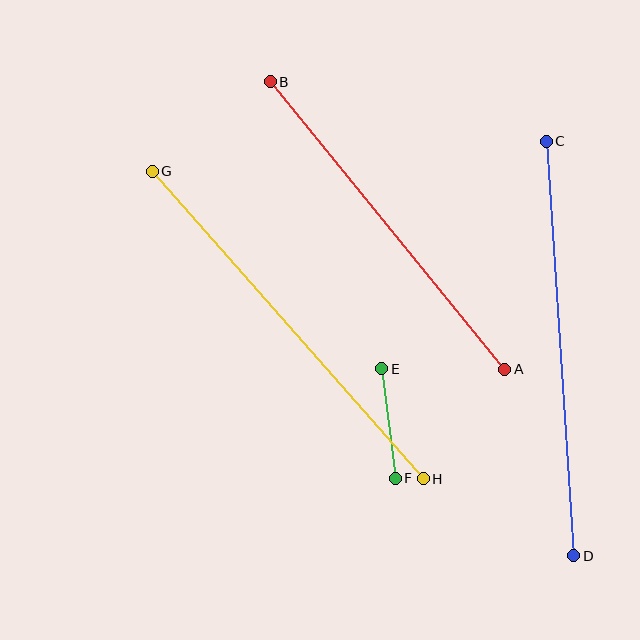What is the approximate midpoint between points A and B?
The midpoint is at approximately (387, 226) pixels.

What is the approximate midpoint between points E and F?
The midpoint is at approximately (389, 424) pixels.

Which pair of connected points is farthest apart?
Points C and D are farthest apart.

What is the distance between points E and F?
The distance is approximately 111 pixels.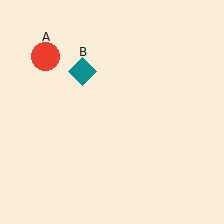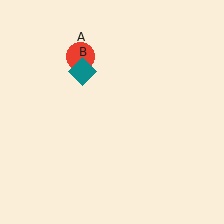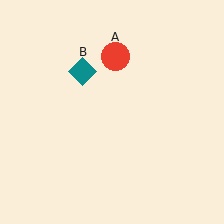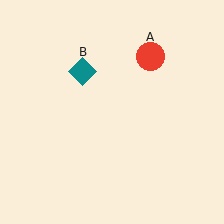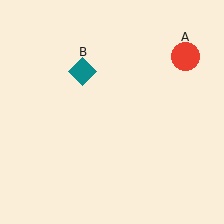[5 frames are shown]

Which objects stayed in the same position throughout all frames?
Teal diamond (object B) remained stationary.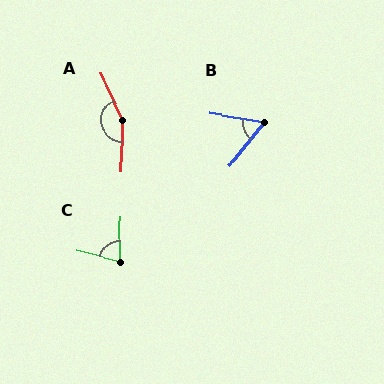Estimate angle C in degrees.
Approximately 77 degrees.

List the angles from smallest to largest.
B (60°), C (77°), A (154°).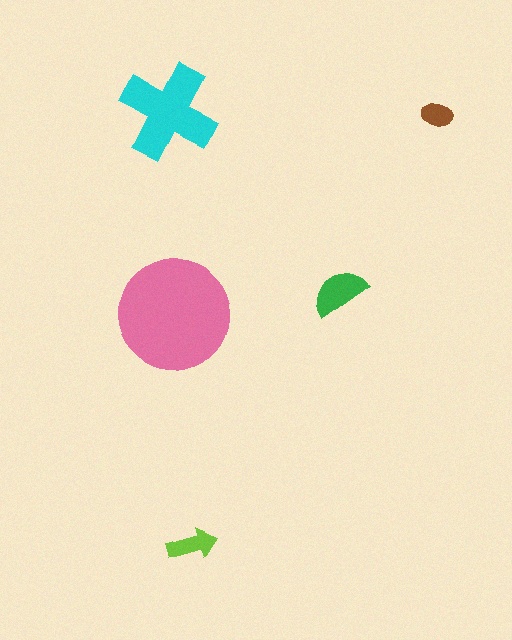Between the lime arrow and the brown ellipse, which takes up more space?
The lime arrow.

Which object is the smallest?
The brown ellipse.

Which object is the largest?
The pink circle.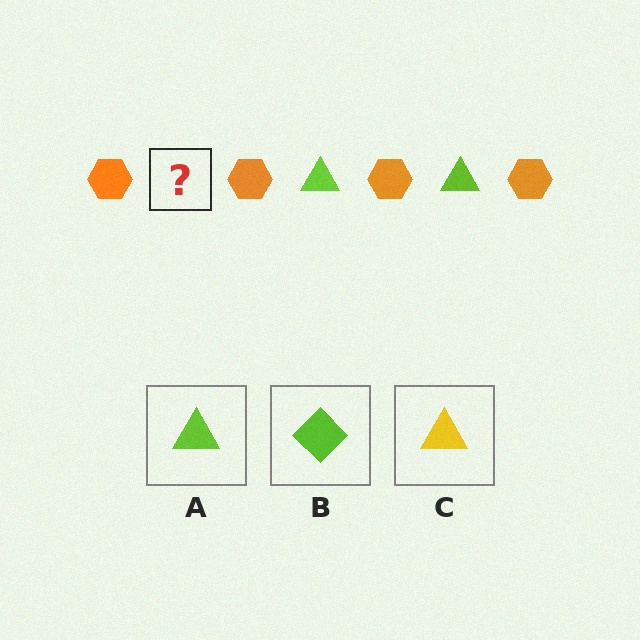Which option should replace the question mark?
Option A.